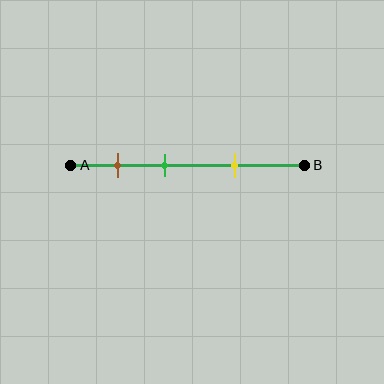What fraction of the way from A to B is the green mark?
The green mark is approximately 40% (0.4) of the way from A to B.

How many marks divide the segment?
There are 3 marks dividing the segment.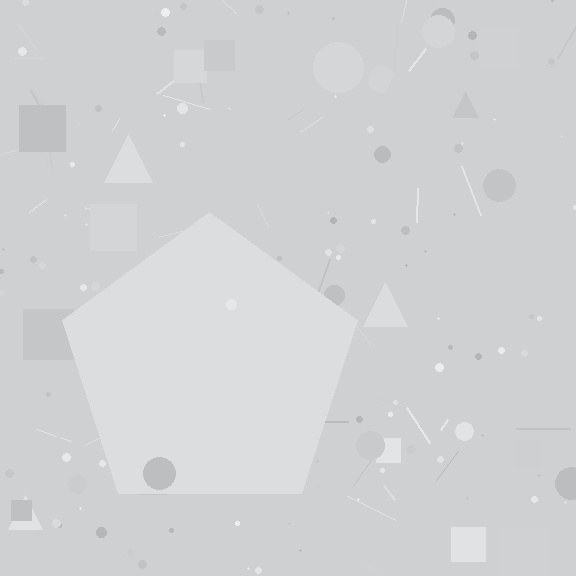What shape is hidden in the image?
A pentagon is hidden in the image.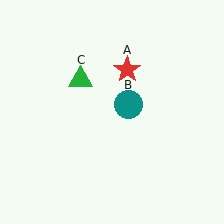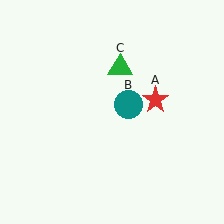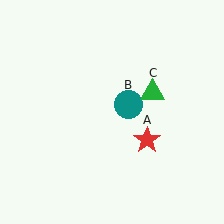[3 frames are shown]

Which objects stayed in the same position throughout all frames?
Teal circle (object B) remained stationary.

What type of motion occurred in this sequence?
The red star (object A), green triangle (object C) rotated clockwise around the center of the scene.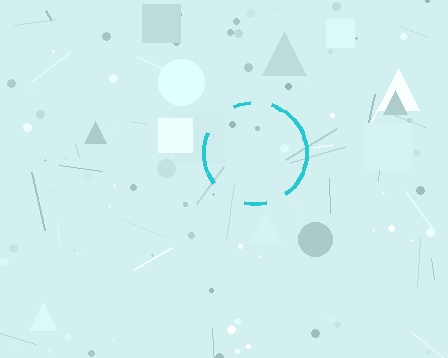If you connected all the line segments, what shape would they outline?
They would outline a circle.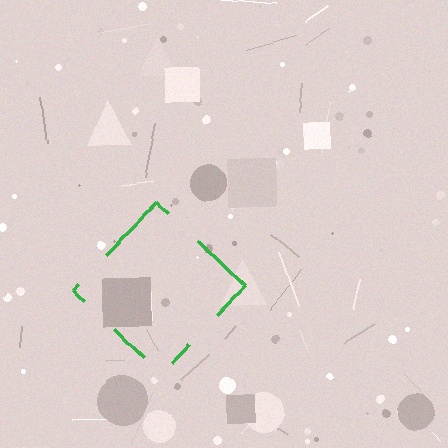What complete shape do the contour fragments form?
The contour fragments form a diamond.